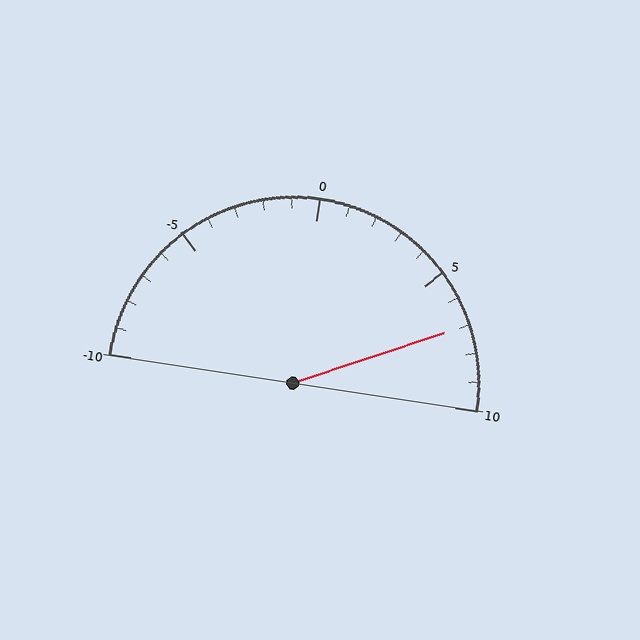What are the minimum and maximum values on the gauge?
The gauge ranges from -10 to 10.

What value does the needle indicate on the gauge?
The needle indicates approximately 7.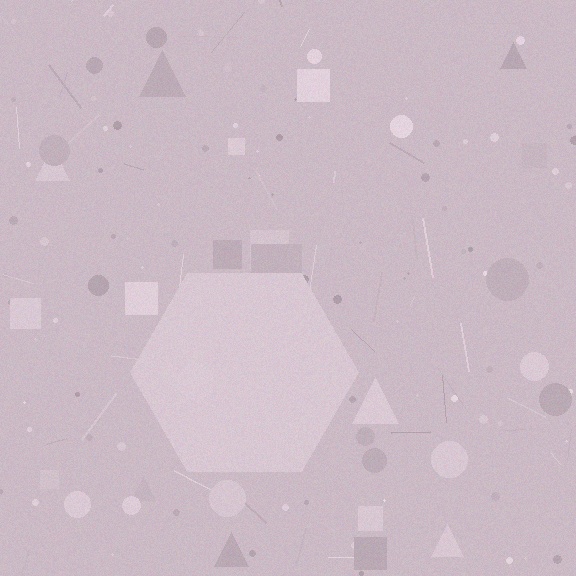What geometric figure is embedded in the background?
A hexagon is embedded in the background.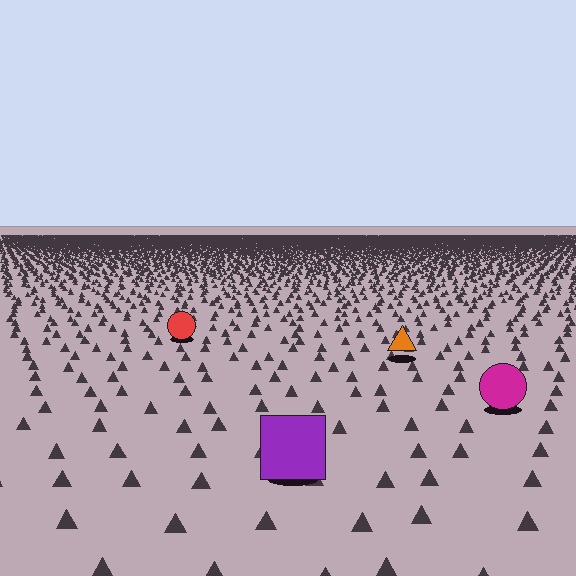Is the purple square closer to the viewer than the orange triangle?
Yes. The purple square is closer — you can tell from the texture gradient: the ground texture is coarser near it.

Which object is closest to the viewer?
The purple square is closest. The texture marks near it are larger and more spread out.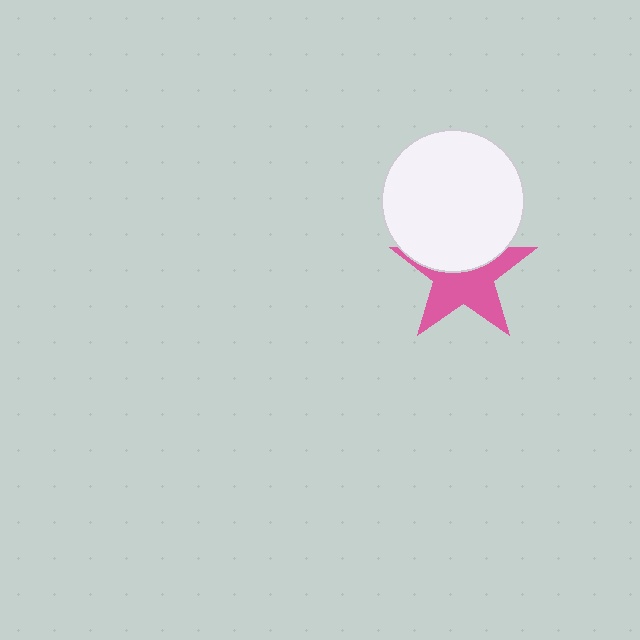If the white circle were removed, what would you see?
You would see the complete pink star.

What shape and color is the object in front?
The object in front is a white circle.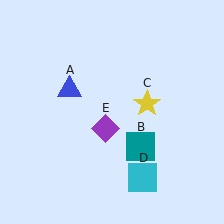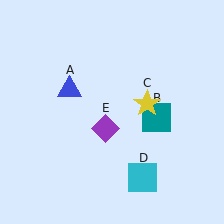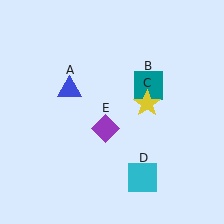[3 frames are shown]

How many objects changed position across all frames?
1 object changed position: teal square (object B).